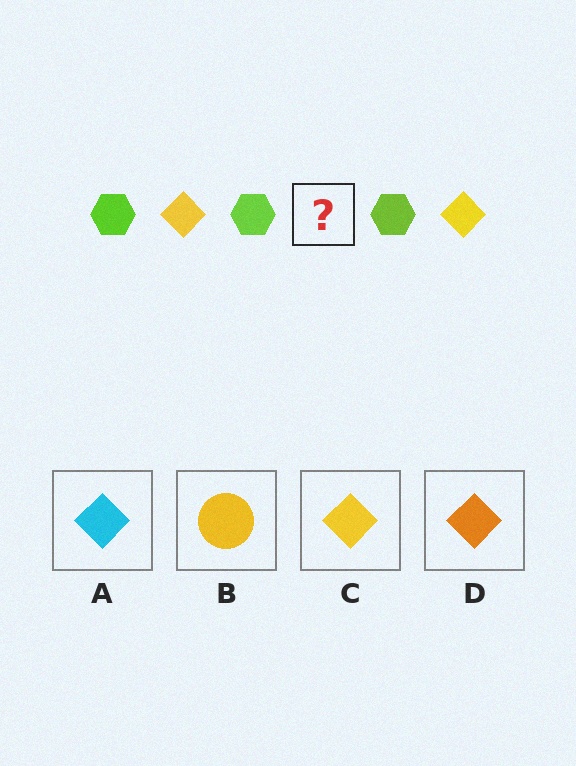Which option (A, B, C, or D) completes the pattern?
C.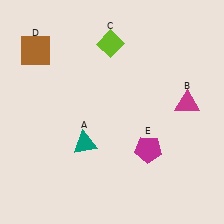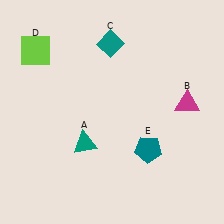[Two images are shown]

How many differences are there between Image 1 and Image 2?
There are 3 differences between the two images.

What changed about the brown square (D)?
In Image 1, D is brown. In Image 2, it changed to lime.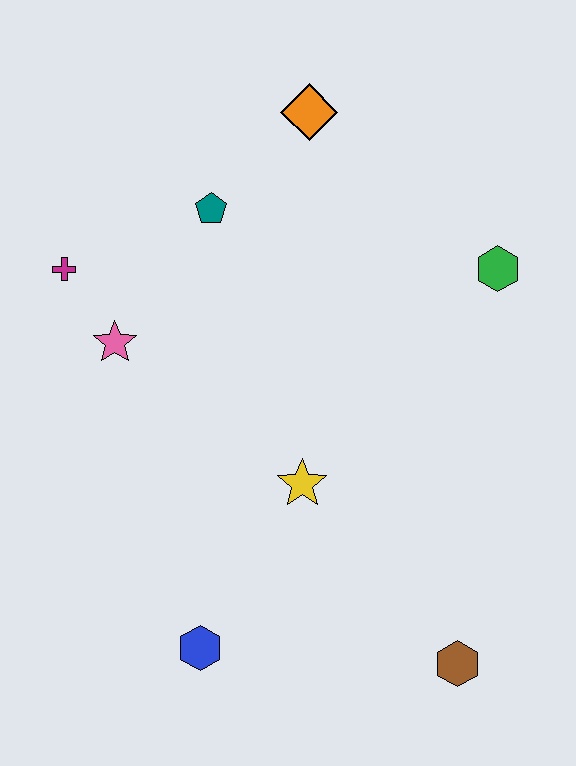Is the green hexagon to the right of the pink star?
Yes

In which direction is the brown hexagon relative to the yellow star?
The brown hexagon is below the yellow star.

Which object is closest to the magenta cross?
The pink star is closest to the magenta cross.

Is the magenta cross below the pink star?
No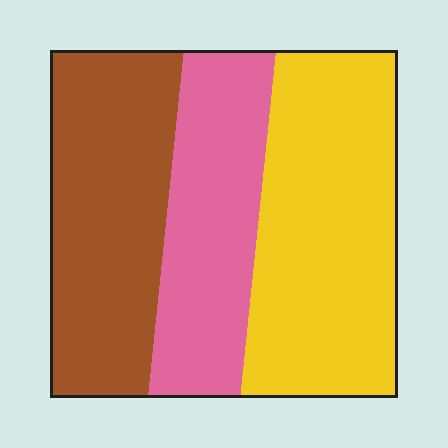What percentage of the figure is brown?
Brown takes up about one third (1/3) of the figure.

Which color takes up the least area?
Pink, at roughly 25%.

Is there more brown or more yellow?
Yellow.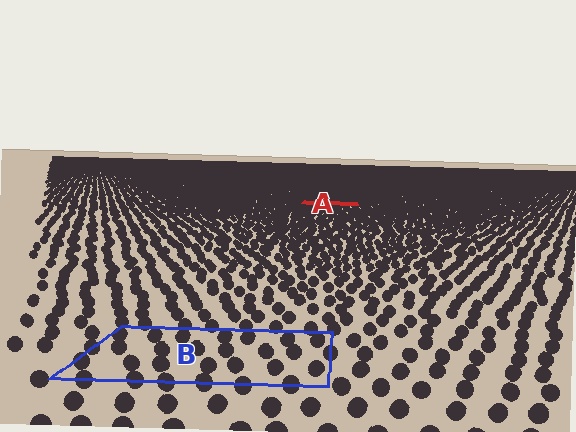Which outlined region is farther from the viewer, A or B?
Region A is farther from the viewer — the texture elements inside it appear smaller and more densely packed.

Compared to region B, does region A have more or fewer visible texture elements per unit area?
Region A has more texture elements per unit area — they are packed more densely because it is farther away.